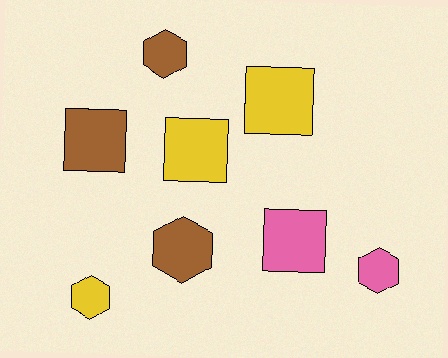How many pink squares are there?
There is 1 pink square.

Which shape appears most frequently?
Hexagon, with 4 objects.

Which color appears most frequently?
Yellow, with 3 objects.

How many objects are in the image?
There are 8 objects.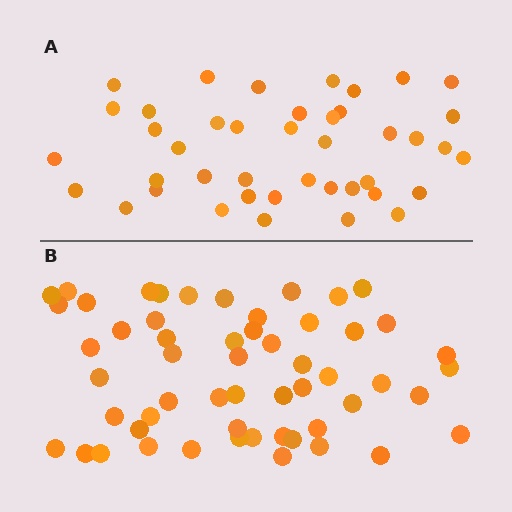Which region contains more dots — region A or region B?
Region B (the bottom region) has more dots.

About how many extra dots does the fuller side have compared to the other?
Region B has approximately 15 more dots than region A.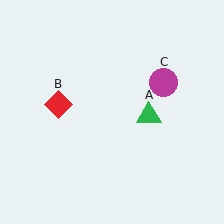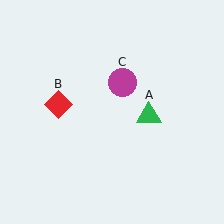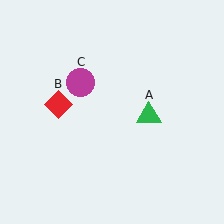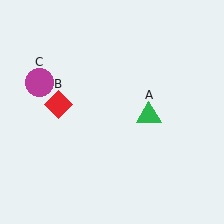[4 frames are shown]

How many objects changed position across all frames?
1 object changed position: magenta circle (object C).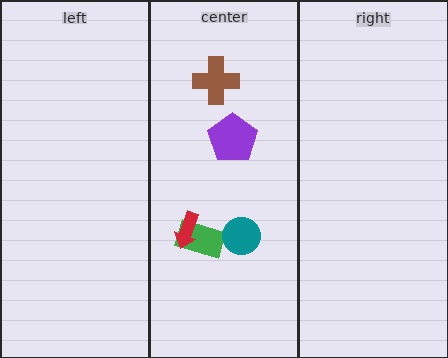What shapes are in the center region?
The green rectangle, the purple pentagon, the red arrow, the brown cross, the teal circle.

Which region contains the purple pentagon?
The center region.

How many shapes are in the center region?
5.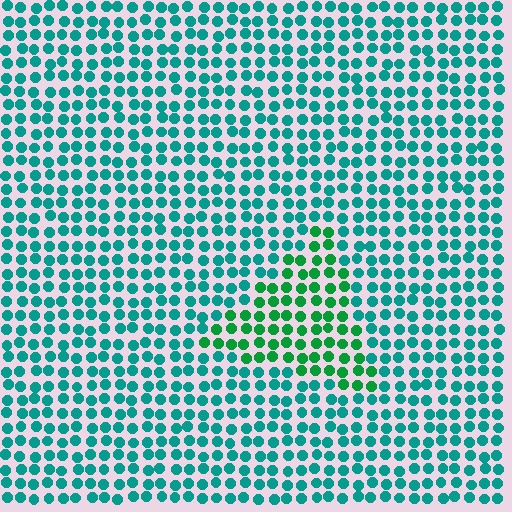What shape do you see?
I see a triangle.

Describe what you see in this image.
The image is filled with small teal elements in a uniform arrangement. A triangle-shaped region is visible where the elements are tinted to a slightly different hue, forming a subtle color boundary.